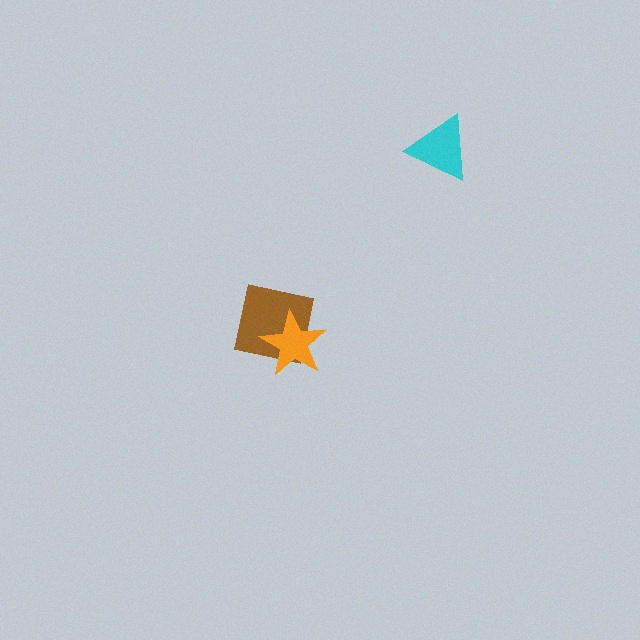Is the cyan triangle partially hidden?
No, no other shape covers it.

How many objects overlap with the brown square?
1 object overlaps with the brown square.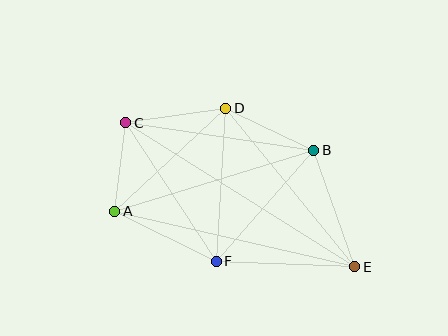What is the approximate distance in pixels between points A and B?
The distance between A and B is approximately 208 pixels.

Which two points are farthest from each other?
Points C and E are farthest from each other.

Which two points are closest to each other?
Points A and C are closest to each other.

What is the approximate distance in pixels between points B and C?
The distance between B and C is approximately 190 pixels.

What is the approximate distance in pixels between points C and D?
The distance between C and D is approximately 101 pixels.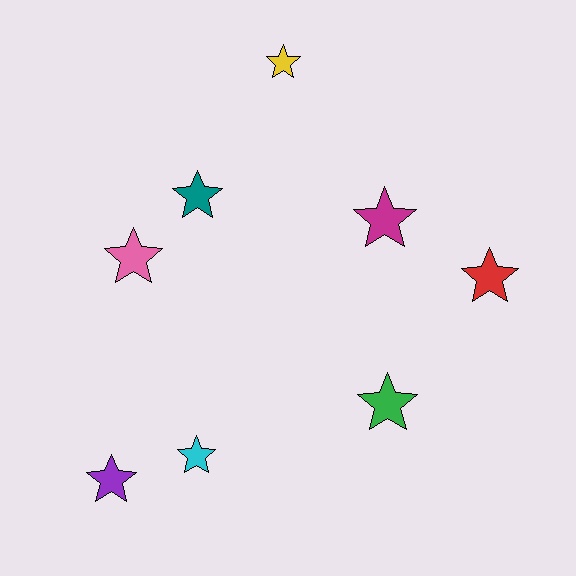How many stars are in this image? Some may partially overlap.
There are 8 stars.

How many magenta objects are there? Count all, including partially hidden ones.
There is 1 magenta object.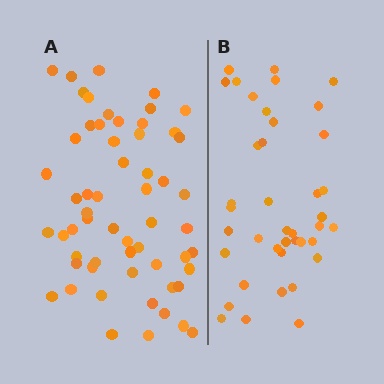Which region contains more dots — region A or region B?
Region A (the left region) has more dots.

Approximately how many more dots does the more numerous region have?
Region A has approximately 20 more dots than region B.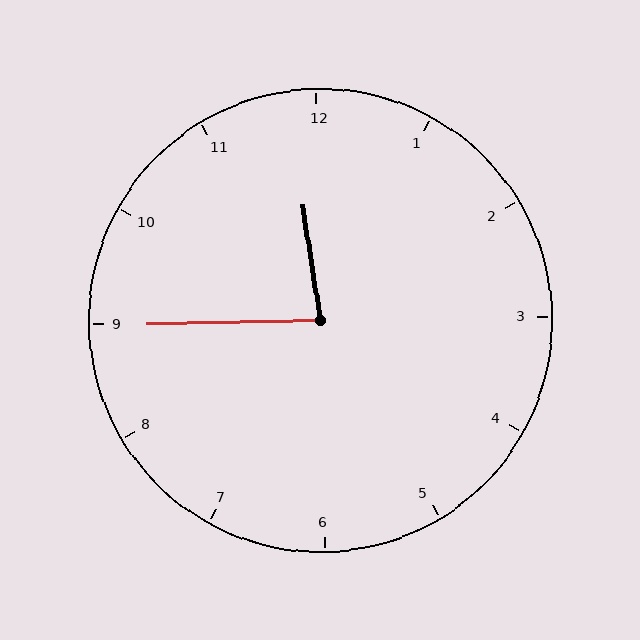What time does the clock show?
11:45.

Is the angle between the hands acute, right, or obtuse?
It is acute.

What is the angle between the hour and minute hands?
Approximately 82 degrees.